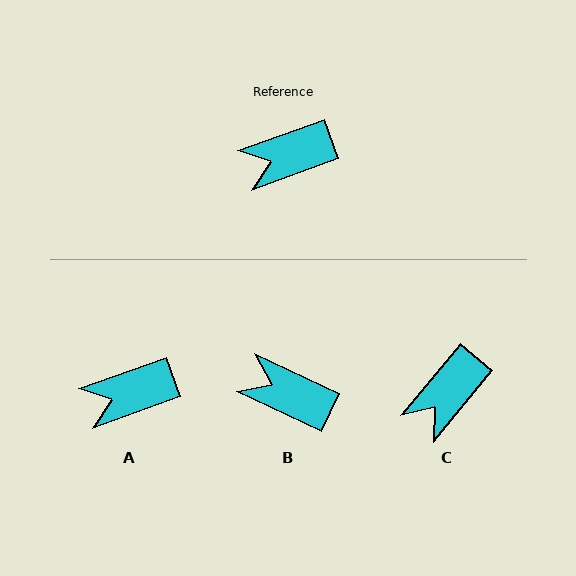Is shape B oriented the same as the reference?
No, it is off by about 45 degrees.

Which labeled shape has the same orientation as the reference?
A.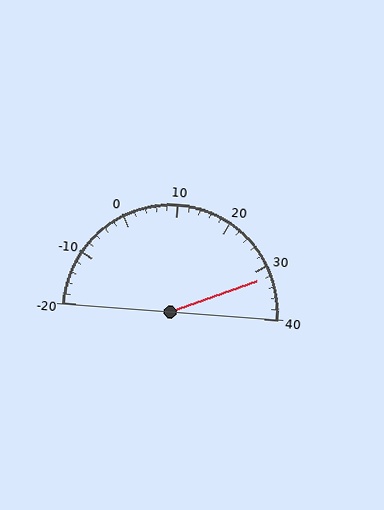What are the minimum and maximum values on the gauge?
The gauge ranges from -20 to 40.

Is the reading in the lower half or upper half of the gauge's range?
The reading is in the upper half of the range (-20 to 40).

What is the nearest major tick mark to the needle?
The nearest major tick mark is 30.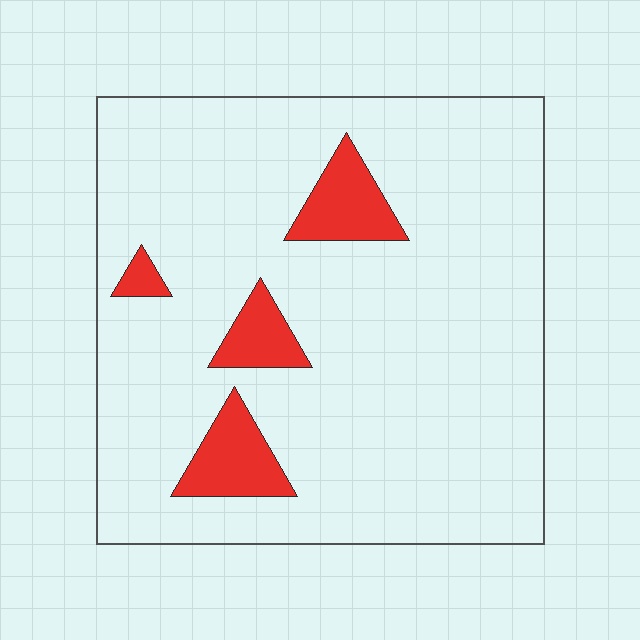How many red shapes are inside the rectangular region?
4.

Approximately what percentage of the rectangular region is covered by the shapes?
Approximately 10%.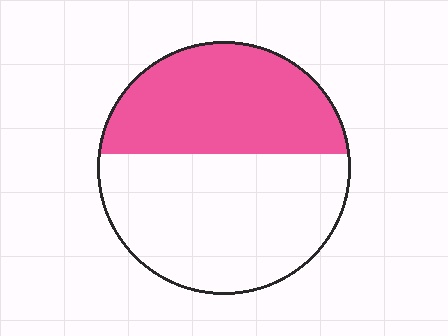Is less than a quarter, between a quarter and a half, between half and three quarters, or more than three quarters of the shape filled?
Between a quarter and a half.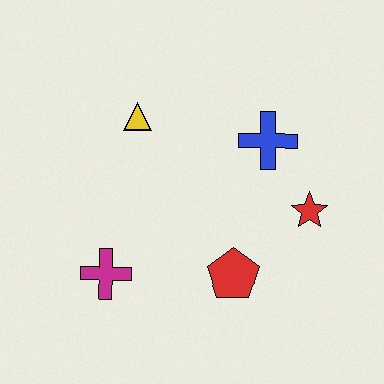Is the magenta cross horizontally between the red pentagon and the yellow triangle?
No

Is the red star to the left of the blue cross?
No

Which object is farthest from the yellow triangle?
The red star is farthest from the yellow triangle.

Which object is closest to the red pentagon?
The red star is closest to the red pentagon.